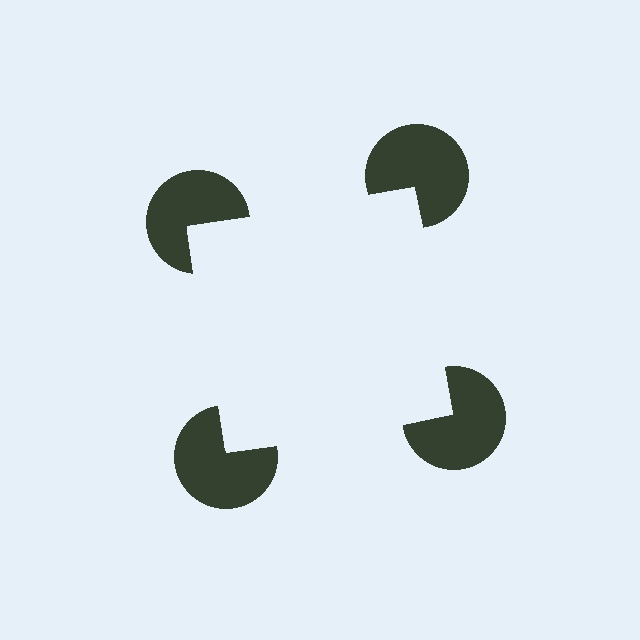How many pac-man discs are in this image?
There are 4 — one at each vertex of the illusory square.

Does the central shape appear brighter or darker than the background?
It typically appears slightly brighter than the background, even though no actual brightness change is drawn.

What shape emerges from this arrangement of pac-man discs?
An illusory square — its edges are inferred from the aligned wedge cuts in the pac-man discs, not physically drawn.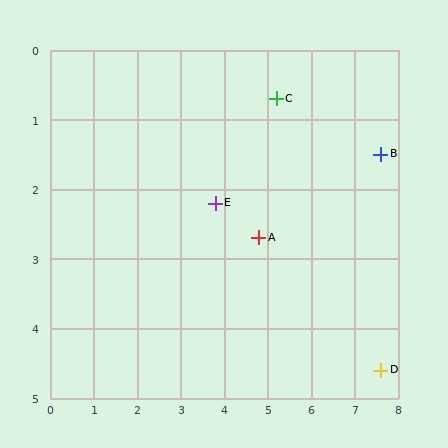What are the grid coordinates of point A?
Point A is at approximately (4.8, 2.7).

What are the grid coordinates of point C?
Point C is at approximately (5.2, 0.7).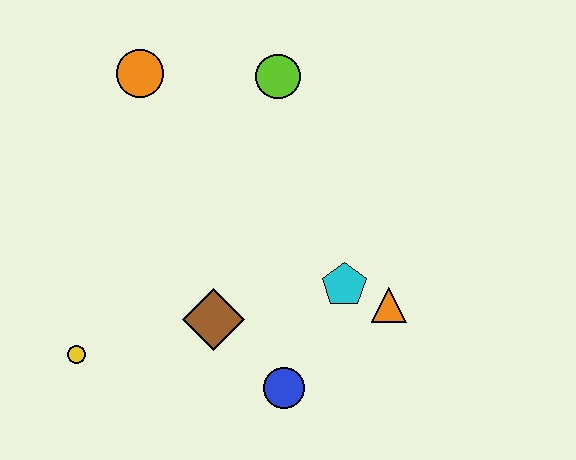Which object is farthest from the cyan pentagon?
The orange circle is farthest from the cyan pentagon.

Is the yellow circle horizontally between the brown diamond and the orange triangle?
No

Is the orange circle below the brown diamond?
No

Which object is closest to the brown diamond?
The blue circle is closest to the brown diamond.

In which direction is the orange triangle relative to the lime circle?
The orange triangle is below the lime circle.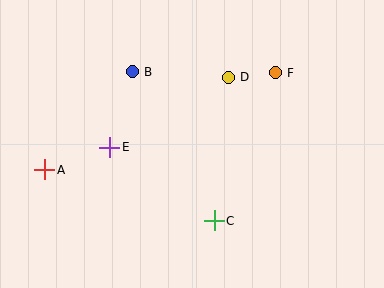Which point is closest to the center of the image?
Point D at (228, 77) is closest to the center.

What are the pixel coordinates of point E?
Point E is at (110, 147).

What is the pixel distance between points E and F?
The distance between E and F is 181 pixels.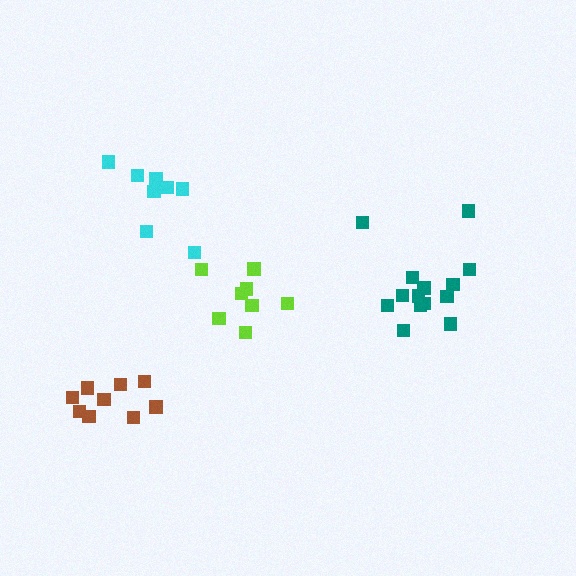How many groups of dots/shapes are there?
There are 4 groups.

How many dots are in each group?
Group 1: 14 dots, Group 2: 9 dots, Group 3: 8 dots, Group 4: 8 dots (39 total).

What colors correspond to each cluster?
The clusters are colored: teal, brown, cyan, lime.